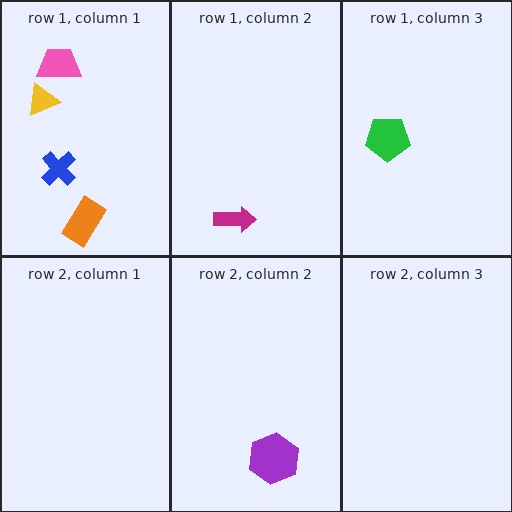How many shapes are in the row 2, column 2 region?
1.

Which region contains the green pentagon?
The row 1, column 3 region.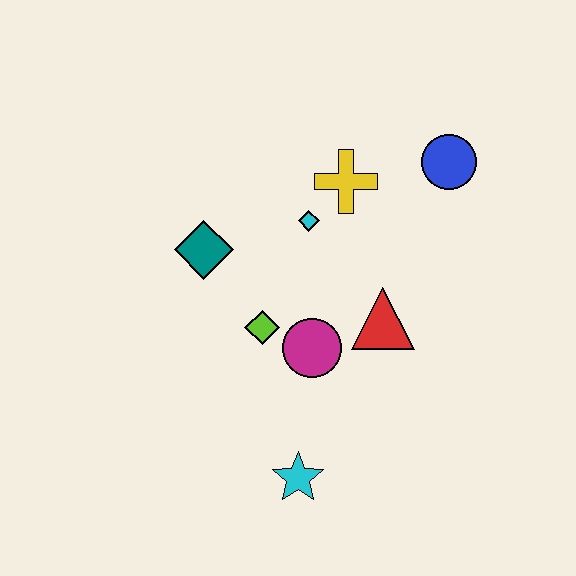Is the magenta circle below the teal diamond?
Yes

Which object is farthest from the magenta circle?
The blue circle is farthest from the magenta circle.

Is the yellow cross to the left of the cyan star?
No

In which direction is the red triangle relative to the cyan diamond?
The red triangle is below the cyan diamond.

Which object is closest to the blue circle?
The yellow cross is closest to the blue circle.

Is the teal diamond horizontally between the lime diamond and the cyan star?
No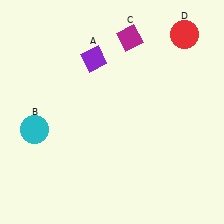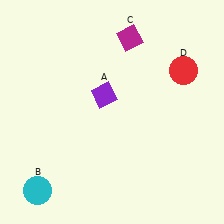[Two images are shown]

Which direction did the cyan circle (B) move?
The cyan circle (B) moved down.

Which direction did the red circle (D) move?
The red circle (D) moved down.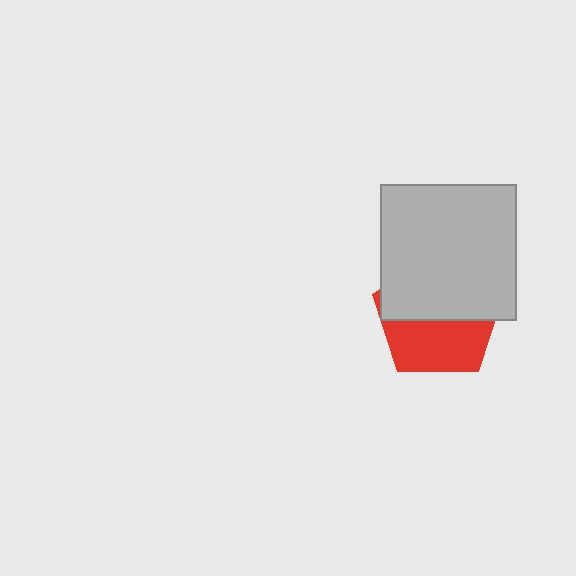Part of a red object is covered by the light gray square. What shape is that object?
It is a pentagon.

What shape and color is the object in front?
The object in front is a light gray square.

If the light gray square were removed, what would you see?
You would see the complete red pentagon.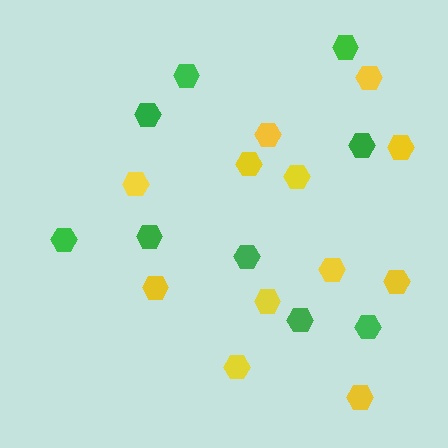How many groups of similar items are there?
There are 2 groups: one group of yellow hexagons (12) and one group of green hexagons (9).